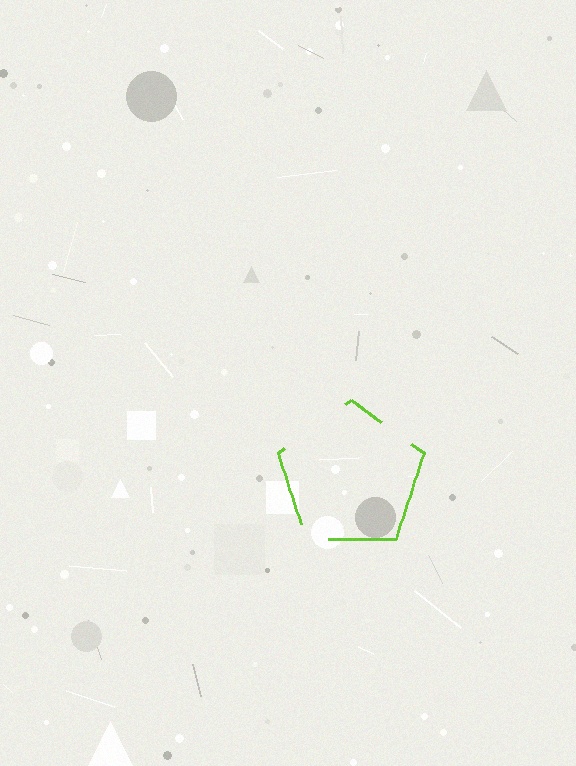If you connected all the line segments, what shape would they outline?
They would outline a pentagon.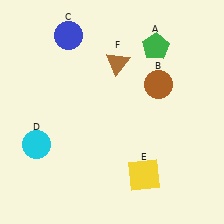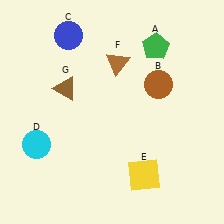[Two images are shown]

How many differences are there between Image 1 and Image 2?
There is 1 difference between the two images.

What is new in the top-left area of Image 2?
A brown triangle (G) was added in the top-left area of Image 2.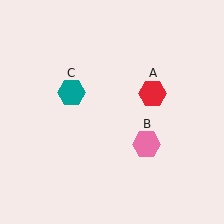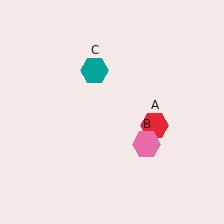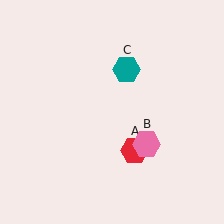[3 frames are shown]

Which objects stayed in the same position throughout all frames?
Pink hexagon (object B) remained stationary.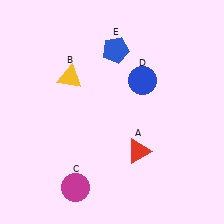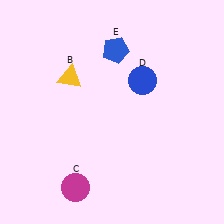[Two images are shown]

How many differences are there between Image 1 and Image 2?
There is 1 difference between the two images.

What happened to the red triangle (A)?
The red triangle (A) was removed in Image 2. It was in the bottom-right area of Image 1.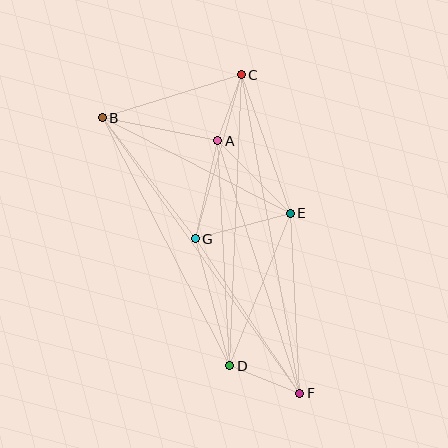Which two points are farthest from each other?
Points B and F are farthest from each other.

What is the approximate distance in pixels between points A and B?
The distance between A and B is approximately 118 pixels.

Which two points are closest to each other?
Points A and C are closest to each other.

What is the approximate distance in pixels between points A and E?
The distance between A and E is approximately 103 pixels.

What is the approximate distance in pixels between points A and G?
The distance between A and G is approximately 101 pixels.